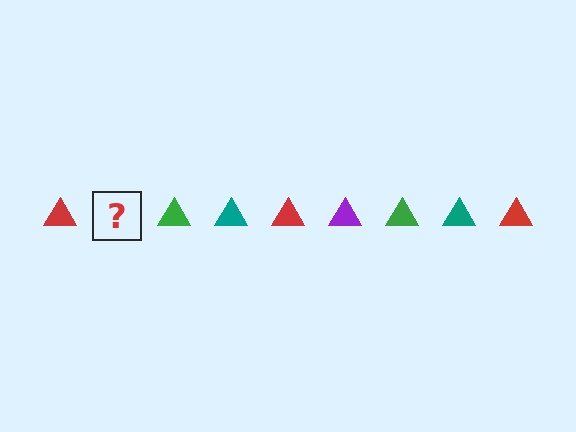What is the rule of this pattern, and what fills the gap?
The rule is that the pattern cycles through red, purple, green, teal triangles. The gap should be filled with a purple triangle.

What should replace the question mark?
The question mark should be replaced with a purple triangle.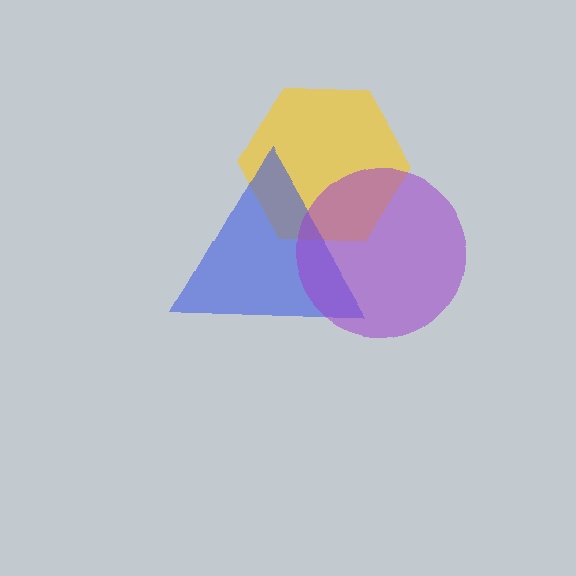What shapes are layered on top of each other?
The layered shapes are: a yellow hexagon, a blue triangle, a purple circle.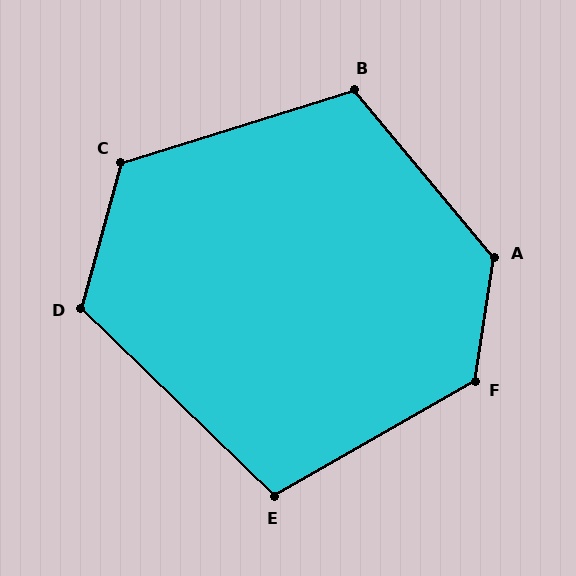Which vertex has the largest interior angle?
A, at approximately 131 degrees.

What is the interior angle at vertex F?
Approximately 129 degrees (obtuse).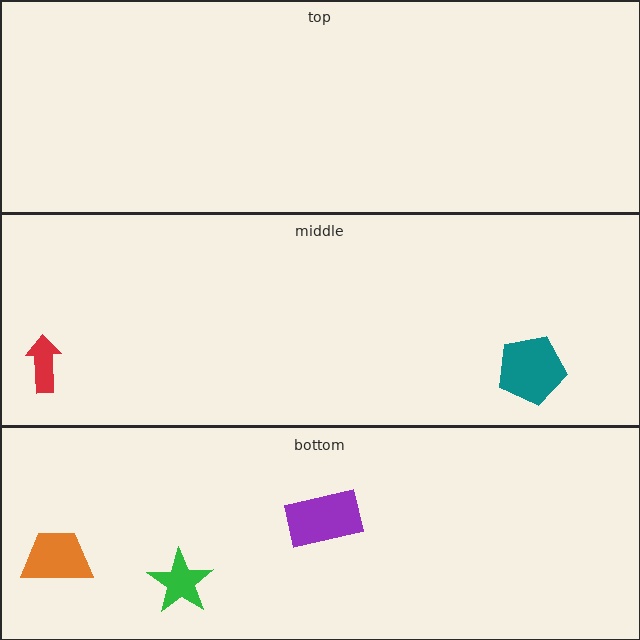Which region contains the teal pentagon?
The middle region.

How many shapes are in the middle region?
2.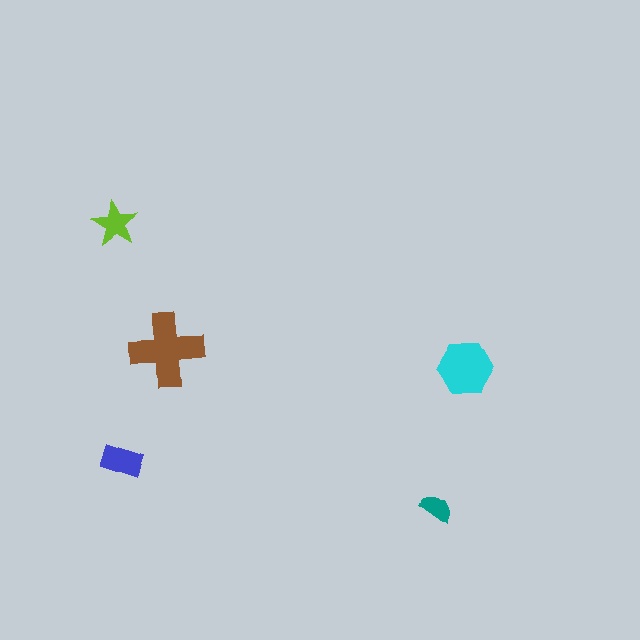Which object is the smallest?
The teal semicircle.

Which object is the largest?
The brown cross.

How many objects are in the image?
There are 5 objects in the image.